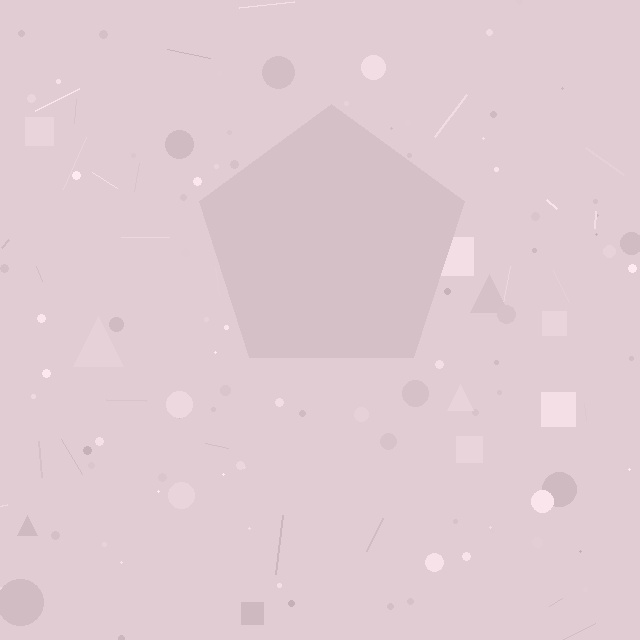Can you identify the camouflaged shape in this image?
The camouflaged shape is a pentagon.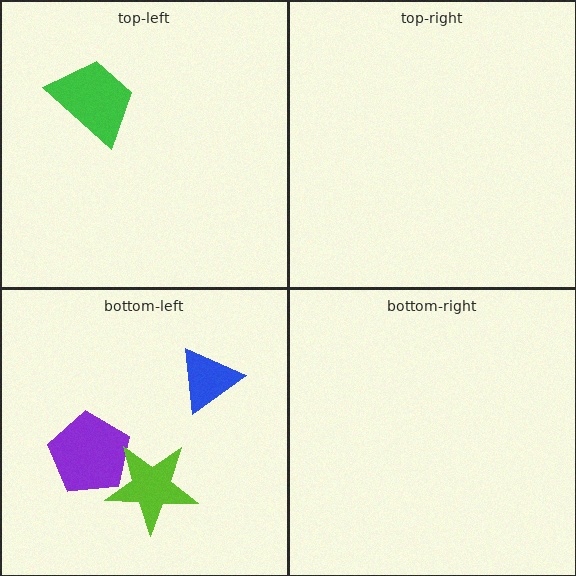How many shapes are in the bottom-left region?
3.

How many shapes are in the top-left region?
1.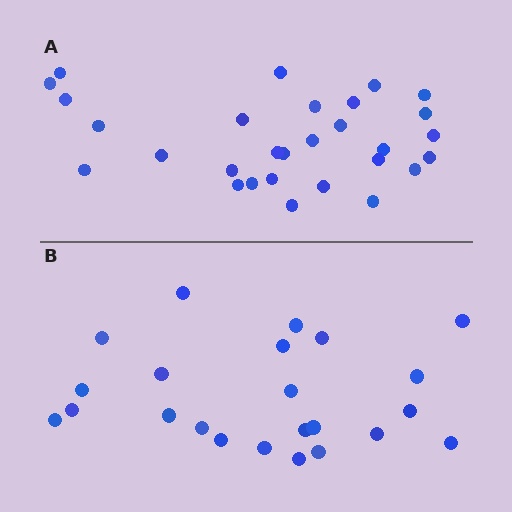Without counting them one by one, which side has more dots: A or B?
Region A (the top region) has more dots.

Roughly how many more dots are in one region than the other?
Region A has about 6 more dots than region B.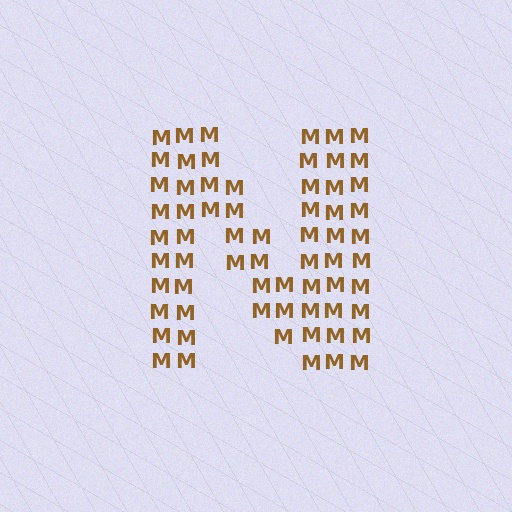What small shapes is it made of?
It is made of small letter M's.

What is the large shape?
The large shape is the letter N.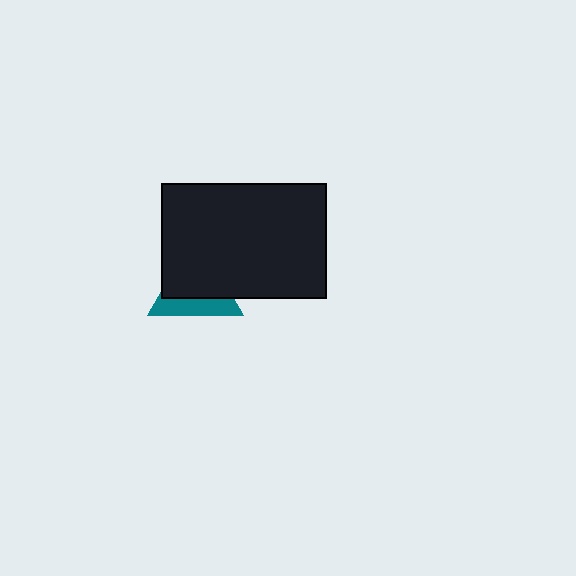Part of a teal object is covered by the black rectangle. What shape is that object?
It is a triangle.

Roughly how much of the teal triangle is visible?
A small part of it is visible (roughly 35%).